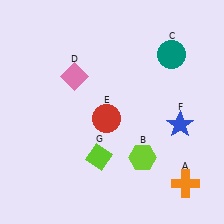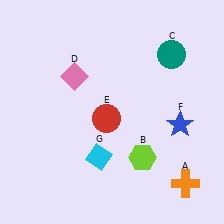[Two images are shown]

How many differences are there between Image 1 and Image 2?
There is 1 difference between the two images.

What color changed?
The diamond (G) changed from lime in Image 1 to cyan in Image 2.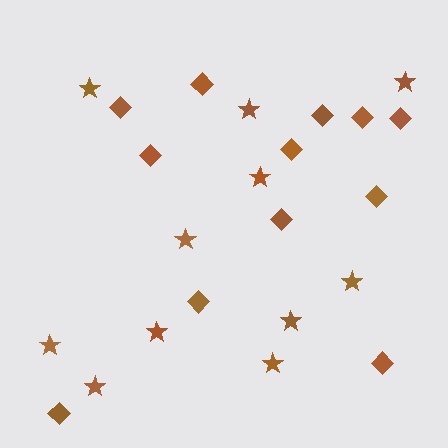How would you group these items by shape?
There are 2 groups: one group of stars (11) and one group of diamonds (12).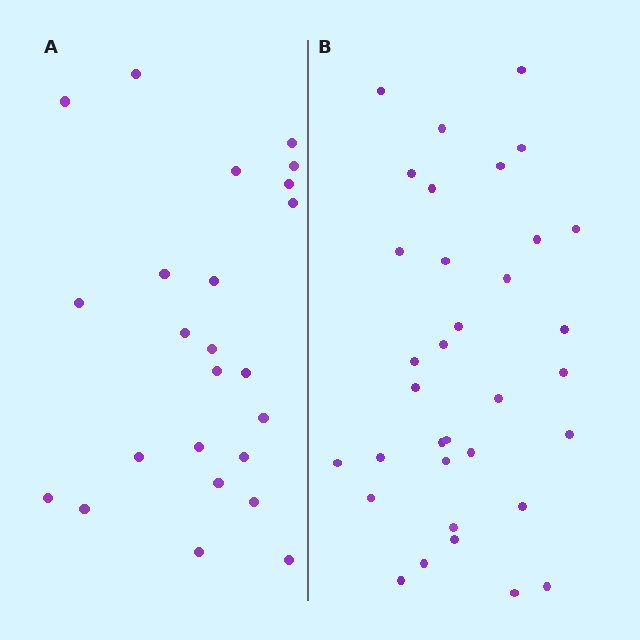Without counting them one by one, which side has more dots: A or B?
Region B (the right region) has more dots.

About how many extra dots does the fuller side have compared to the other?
Region B has roughly 10 or so more dots than region A.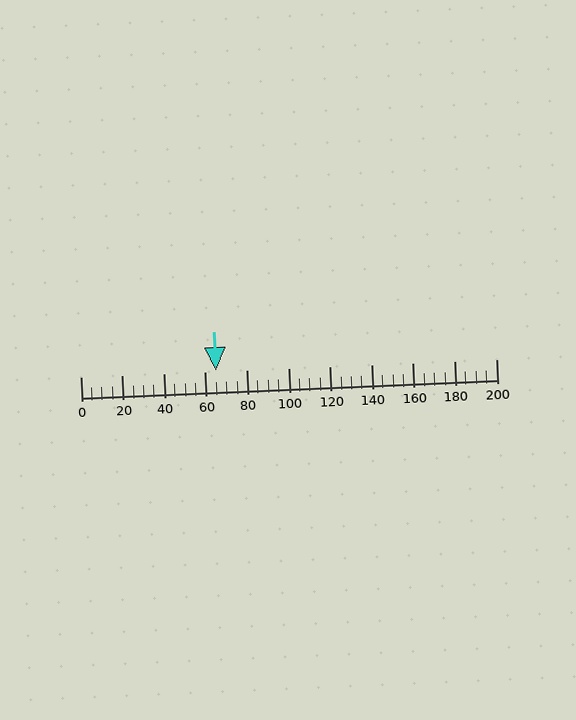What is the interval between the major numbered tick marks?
The major tick marks are spaced 20 units apart.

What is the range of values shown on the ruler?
The ruler shows values from 0 to 200.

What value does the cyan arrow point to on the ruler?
The cyan arrow points to approximately 65.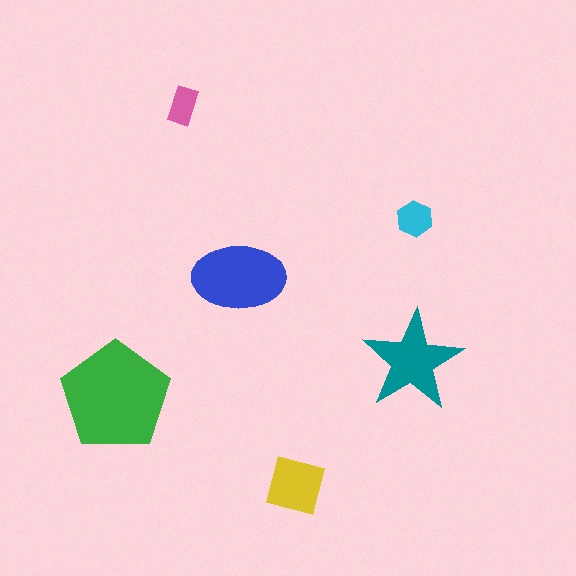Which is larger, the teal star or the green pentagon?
The green pentagon.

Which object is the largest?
The green pentagon.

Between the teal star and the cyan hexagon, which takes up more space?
The teal star.